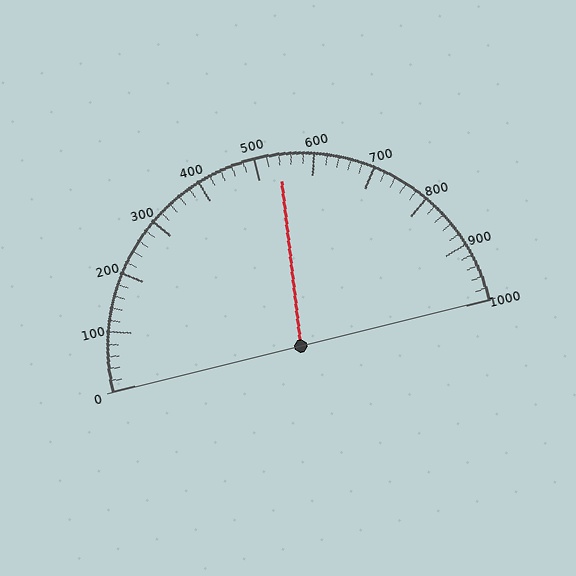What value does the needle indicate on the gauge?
The needle indicates approximately 540.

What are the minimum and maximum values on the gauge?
The gauge ranges from 0 to 1000.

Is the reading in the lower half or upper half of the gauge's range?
The reading is in the upper half of the range (0 to 1000).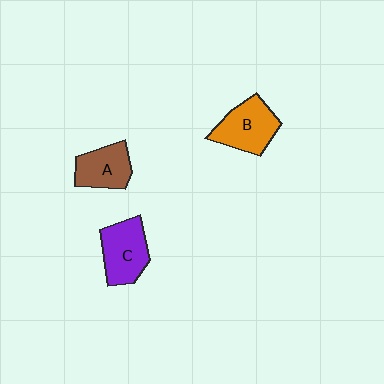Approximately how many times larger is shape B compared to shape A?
Approximately 1.2 times.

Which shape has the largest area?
Shape B (orange).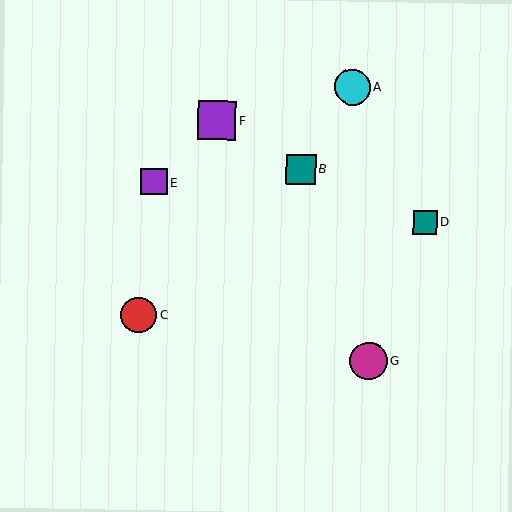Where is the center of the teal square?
The center of the teal square is at (425, 222).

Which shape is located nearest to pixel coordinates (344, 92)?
The cyan circle (labeled A) at (352, 87) is nearest to that location.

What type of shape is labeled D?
Shape D is a teal square.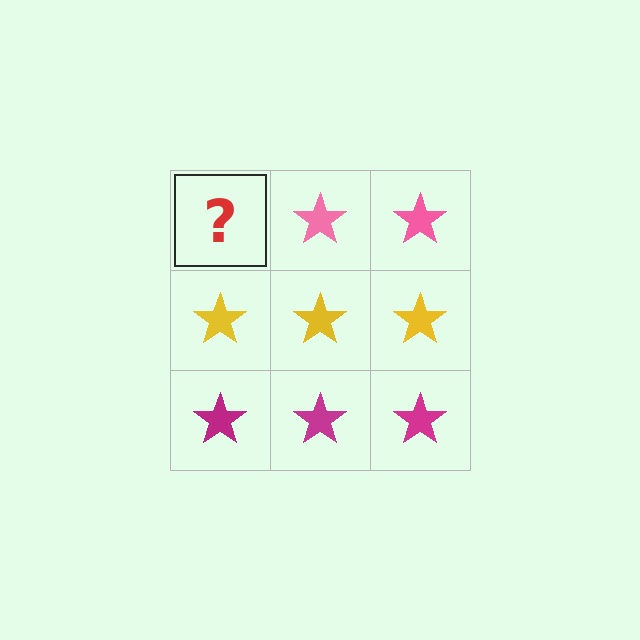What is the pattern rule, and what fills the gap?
The rule is that each row has a consistent color. The gap should be filled with a pink star.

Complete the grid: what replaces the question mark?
The question mark should be replaced with a pink star.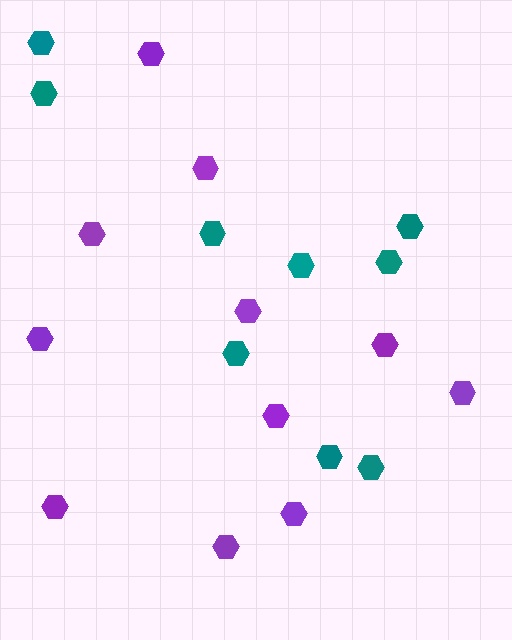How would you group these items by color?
There are 2 groups: one group of purple hexagons (11) and one group of teal hexagons (9).